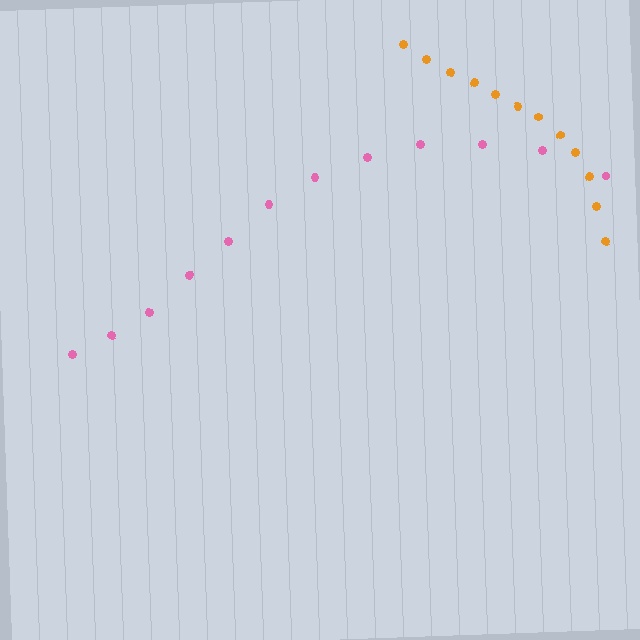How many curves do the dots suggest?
There are 2 distinct paths.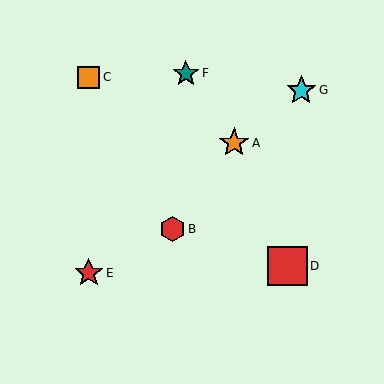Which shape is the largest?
The red square (labeled D) is the largest.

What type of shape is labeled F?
Shape F is a teal star.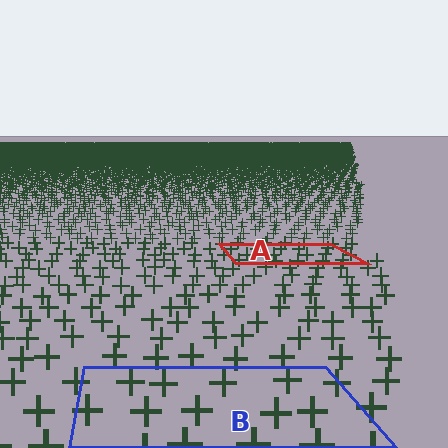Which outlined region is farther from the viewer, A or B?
Region A is farther from the viewer — the texture elements inside it appear smaller and more densely packed.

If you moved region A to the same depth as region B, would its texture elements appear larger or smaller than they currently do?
They would appear larger. At a closer depth, the same texture elements are projected at a bigger on-screen size.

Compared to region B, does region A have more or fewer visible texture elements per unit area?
Region A has more texture elements per unit area — they are packed more densely because it is farther away.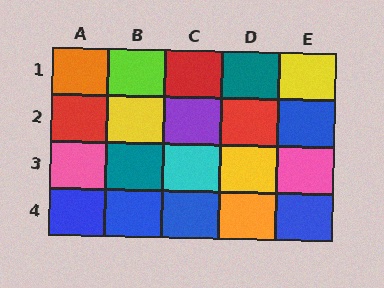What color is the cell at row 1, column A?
Orange.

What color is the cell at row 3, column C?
Cyan.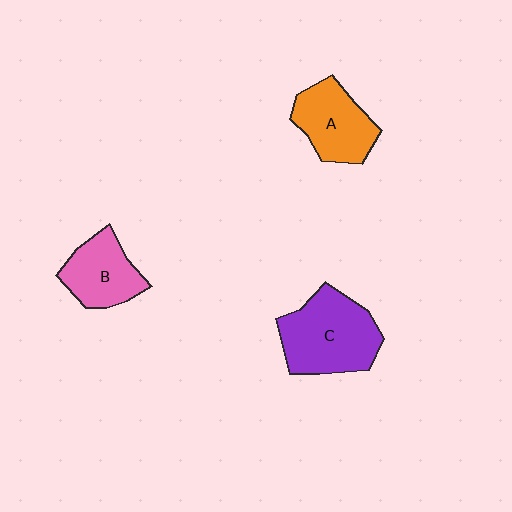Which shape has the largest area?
Shape C (purple).